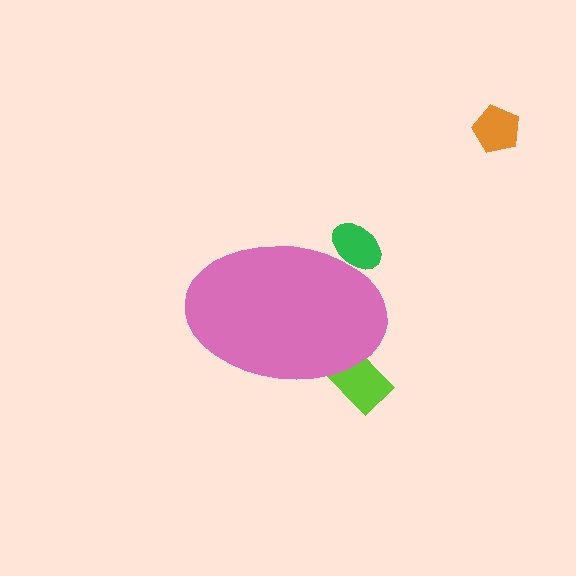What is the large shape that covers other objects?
A pink ellipse.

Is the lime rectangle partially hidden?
Yes, the lime rectangle is partially hidden behind the pink ellipse.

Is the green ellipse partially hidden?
Yes, the green ellipse is partially hidden behind the pink ellipse.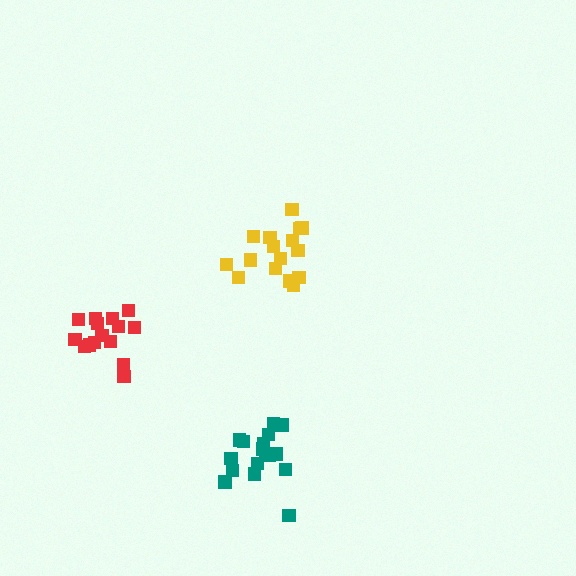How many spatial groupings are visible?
There are 3 spatial groupings.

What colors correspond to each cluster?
The clusters are colored: yellow, teal, red.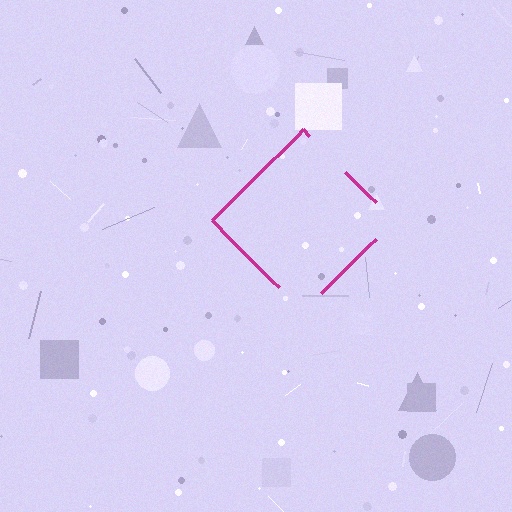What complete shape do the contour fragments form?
The contour fragments form a diamond.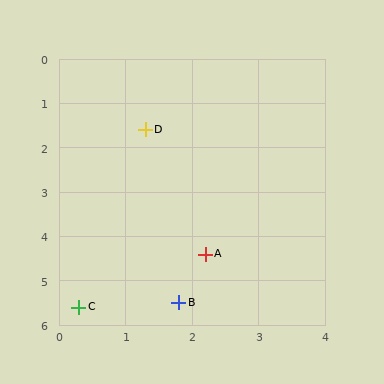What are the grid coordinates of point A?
Point A is at approximately (2.2, 4.4).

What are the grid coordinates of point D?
Point D is at approximately (1.3, 1.6).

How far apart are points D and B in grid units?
Points D and B are about 3.9 grid units apart.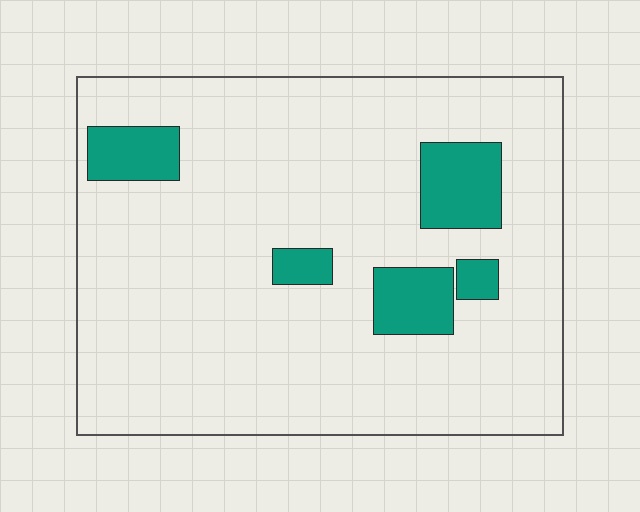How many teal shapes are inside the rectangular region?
5.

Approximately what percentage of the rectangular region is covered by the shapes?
Approximately 10%.